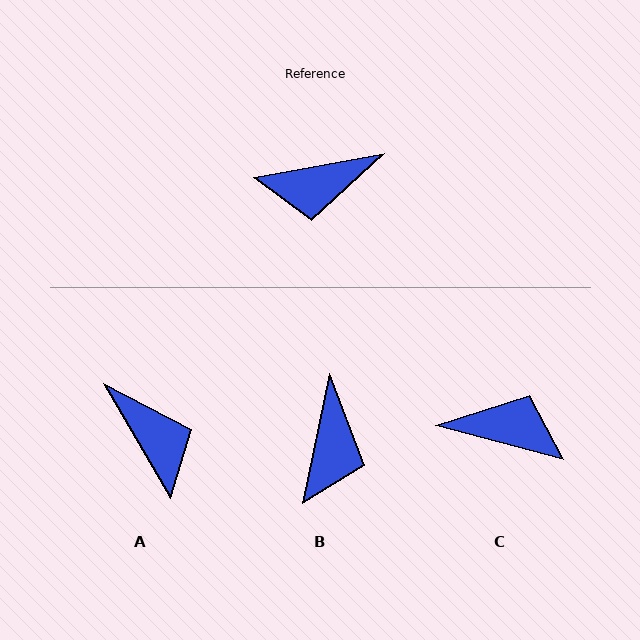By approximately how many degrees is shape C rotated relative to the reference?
Approximately 155 degrees counter-clockwise.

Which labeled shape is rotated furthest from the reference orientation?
C, about 155 degrees away.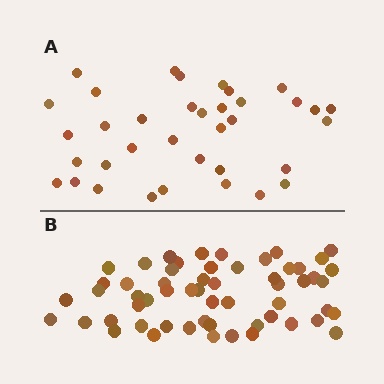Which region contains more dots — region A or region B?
Region B (the bottom region) has more dots.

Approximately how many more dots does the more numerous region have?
Region B has approximately 20 more dots than region A.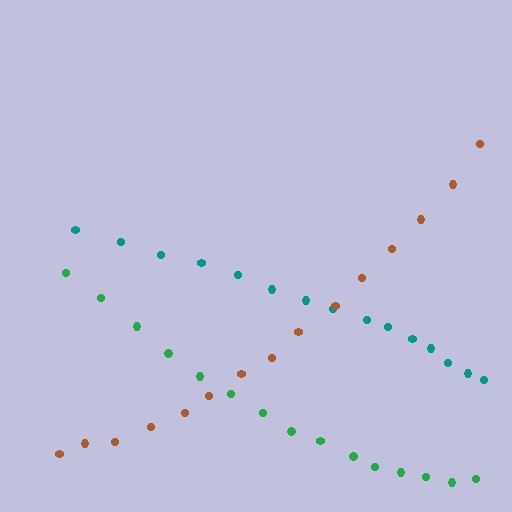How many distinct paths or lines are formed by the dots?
There are 3 distinct paths.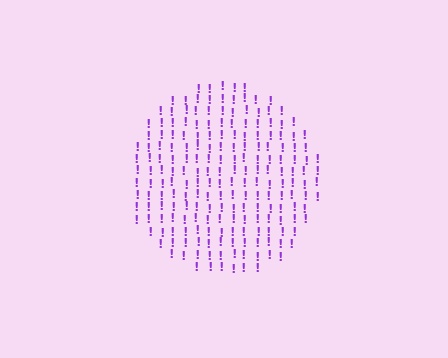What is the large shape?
The large shape is a circle.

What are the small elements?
The small elements are exclamation marks.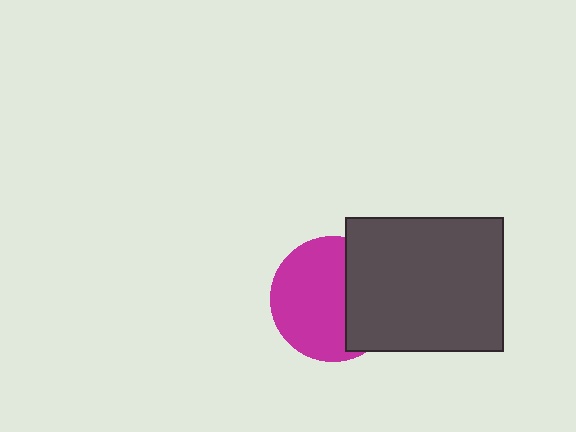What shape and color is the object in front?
The object in front is a dark gray rectangle.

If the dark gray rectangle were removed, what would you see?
You would see the complete magenta circle.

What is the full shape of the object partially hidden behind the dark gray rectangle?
The partially hidden object is a magenta circle.